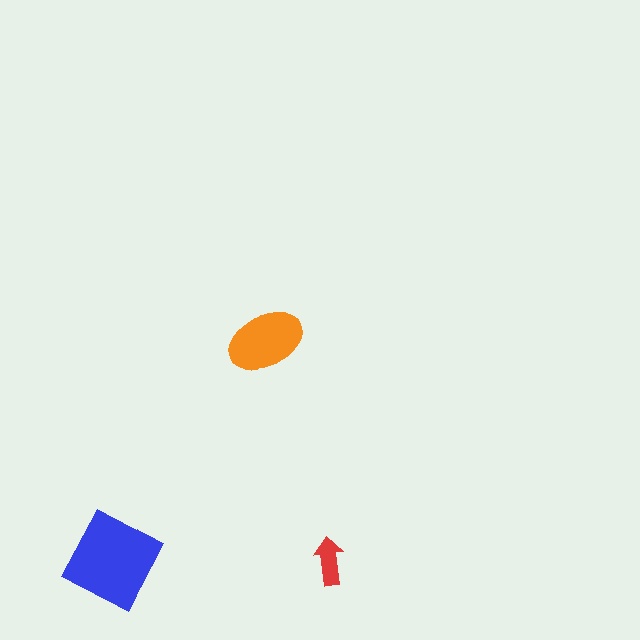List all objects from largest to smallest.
The blue diamond, the orange ellipse, the red arrow.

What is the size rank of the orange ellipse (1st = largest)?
2nd.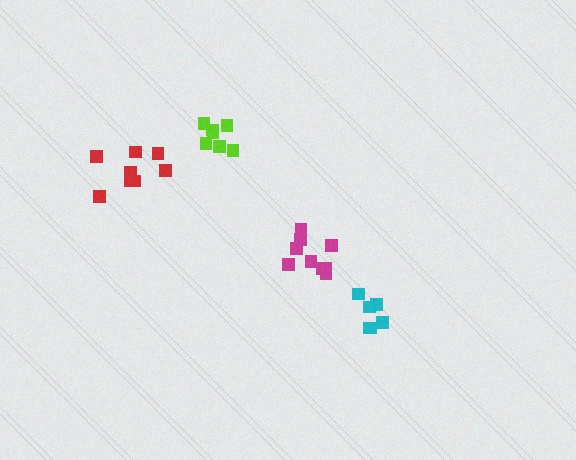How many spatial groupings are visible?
There are 4 spatial groupings.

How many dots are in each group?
Group 1: 7 dots, Group 2: 6 dots, Group 3: 8 dots, Group 4: 9 dots (30 total).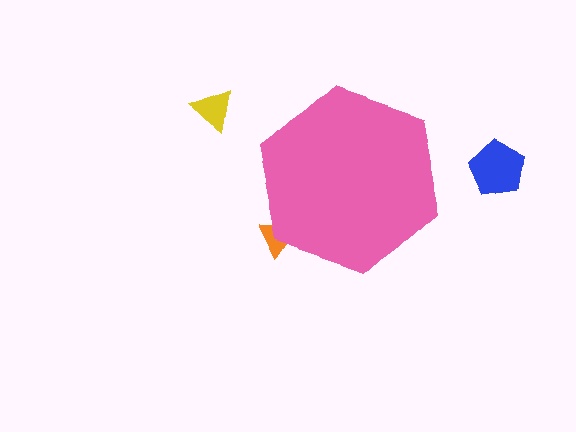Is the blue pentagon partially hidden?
No, the blue pentagon is fully visible.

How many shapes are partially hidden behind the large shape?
1 shape is partially hidden.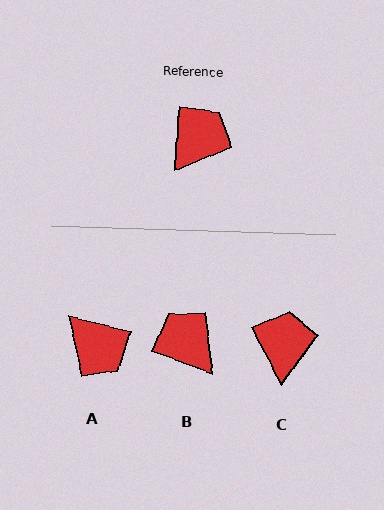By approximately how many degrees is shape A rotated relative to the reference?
Approximately 100 degrees clockwise.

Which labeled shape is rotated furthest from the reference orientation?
A, about 100 degrees away.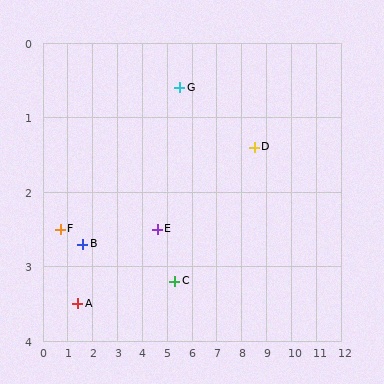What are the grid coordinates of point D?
Point D is at approximately (8.5, 1.4).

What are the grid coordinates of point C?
Point C is at approximately (5.3, 3.2).